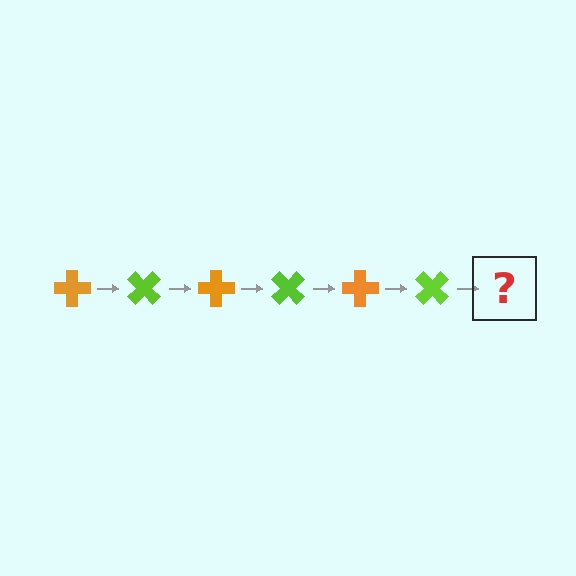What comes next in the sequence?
The next element should be an orange cross, rotated 270 degrees from the start.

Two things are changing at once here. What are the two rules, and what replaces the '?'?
The two rules are that it rotates 45 degrees each step and the color cycles through orange and lime. The '?' should be an orange cross, rotated 270 degrees from the start.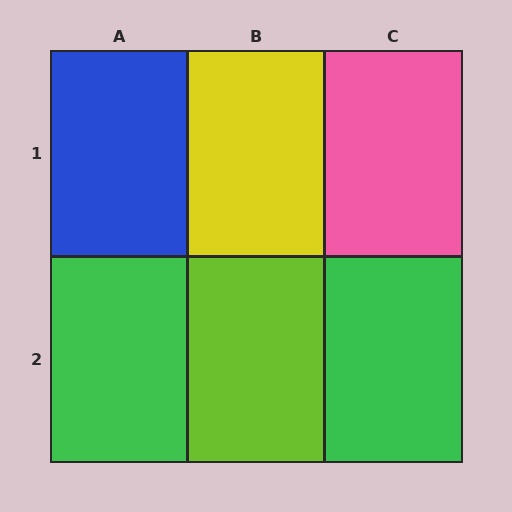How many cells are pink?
1 cell is pink.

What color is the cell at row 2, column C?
Green.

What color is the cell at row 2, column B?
Lime.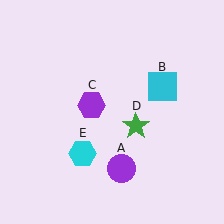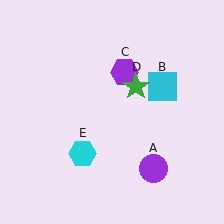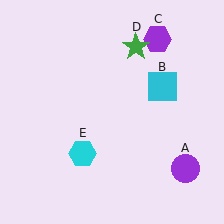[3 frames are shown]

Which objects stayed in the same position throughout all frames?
Cyan square (object B) and cyan hexagon (object E) remained stationary.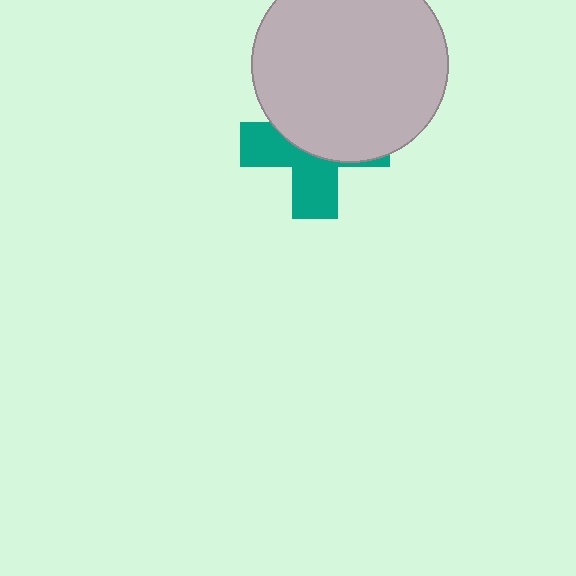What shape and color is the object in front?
The object in front is a light gray circle.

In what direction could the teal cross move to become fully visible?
The teal cross could move down. That would shift it out from behind the light gray circle entirely.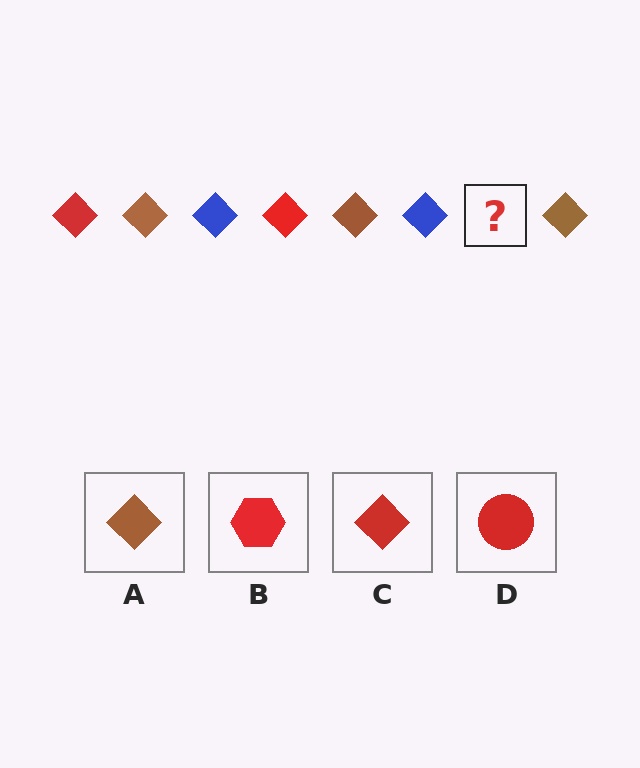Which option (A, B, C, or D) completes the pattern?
C.